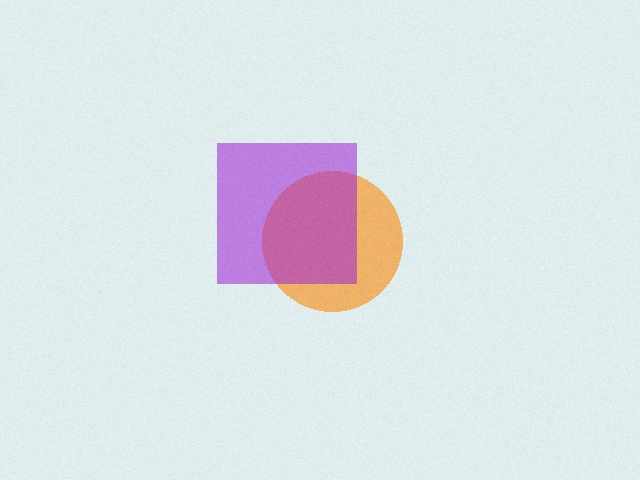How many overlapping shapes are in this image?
There are 2 overlapping shapes in the image.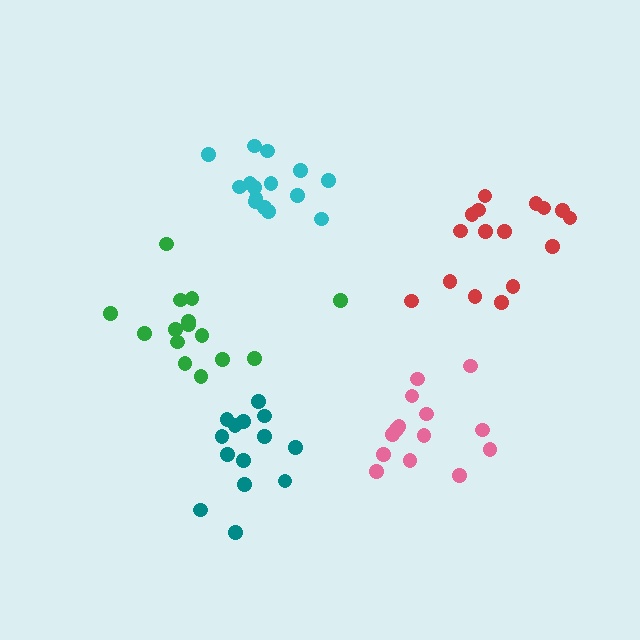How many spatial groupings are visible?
There are 5 spatial groupings.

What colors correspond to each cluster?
The clusters are colored: cyan, pink, teal, red, green.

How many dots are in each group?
Group 1: 15 dots, Group 2: 14 dots, Group 3: 14 dots, Group 4: 16 dots, Group 5: 15 dots (74 total).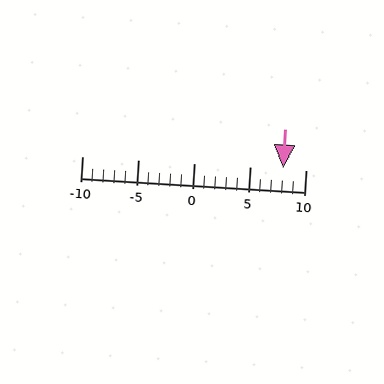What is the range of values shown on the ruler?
The ruler shows values from -10 to 10.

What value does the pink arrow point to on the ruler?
The pink arrow points to approximately 8.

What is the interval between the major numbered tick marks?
The major tick marks are spaced 5 units apart.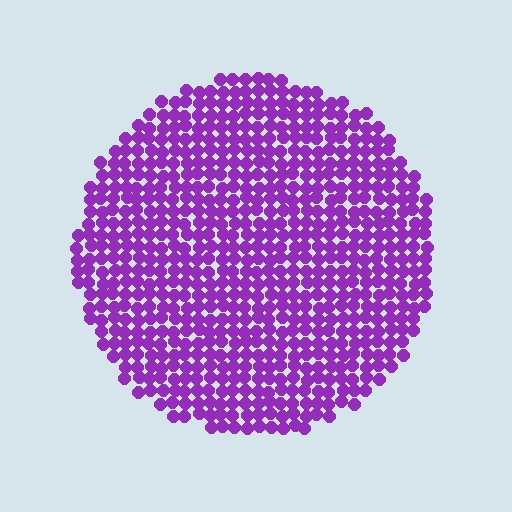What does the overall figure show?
The overall figure shows a circle.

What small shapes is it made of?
It is made of small circles.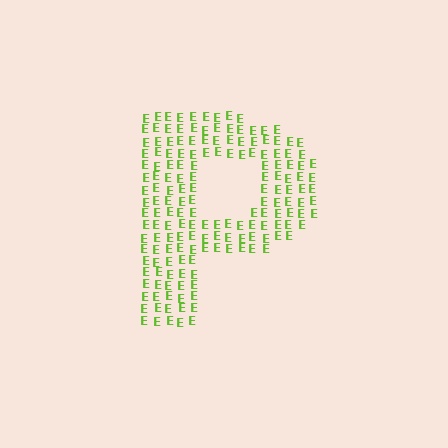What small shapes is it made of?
It is made of small letter E's.